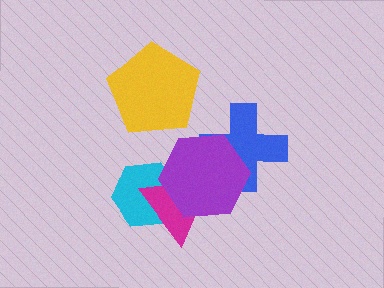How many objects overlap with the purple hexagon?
3 objects overlap with the purple hexagon.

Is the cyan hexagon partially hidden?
Yes, it is partially covered by another shape.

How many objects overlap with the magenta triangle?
2 objects overlap with the magenta triangle.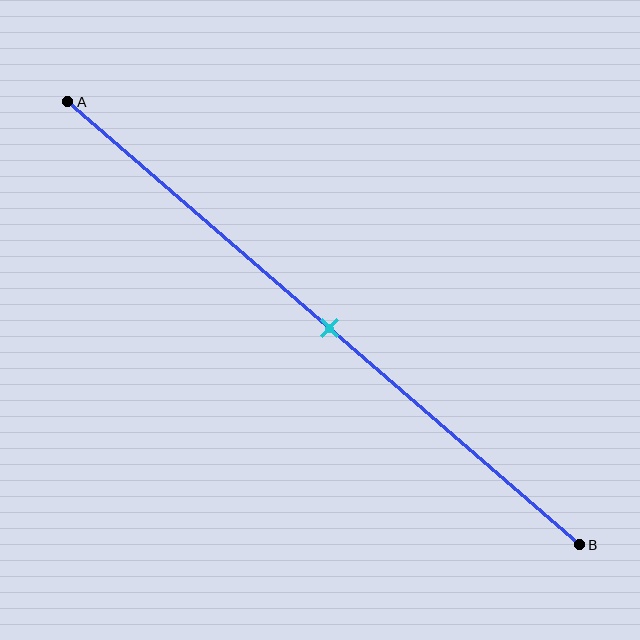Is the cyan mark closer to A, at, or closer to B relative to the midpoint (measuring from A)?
The cyan mark is approximately at the midpoint of segment AB.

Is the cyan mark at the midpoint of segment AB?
Yes, the mark is approximately at the midpoint.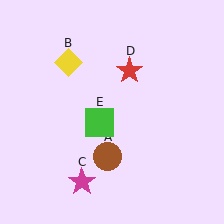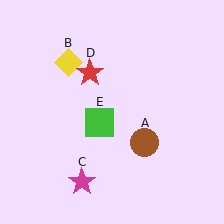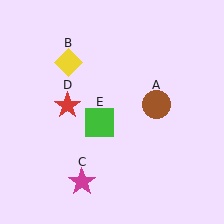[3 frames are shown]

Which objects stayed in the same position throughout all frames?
Yellow diamond (object B) and magenta star (object C) and green square (object E) remained stationary.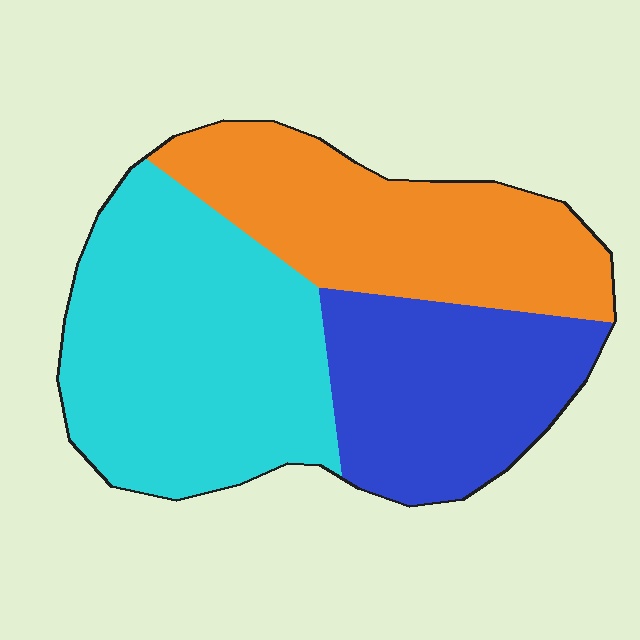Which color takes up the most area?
Cyan, at roughly 40%.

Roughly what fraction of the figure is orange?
Orange covers 31% of the figure.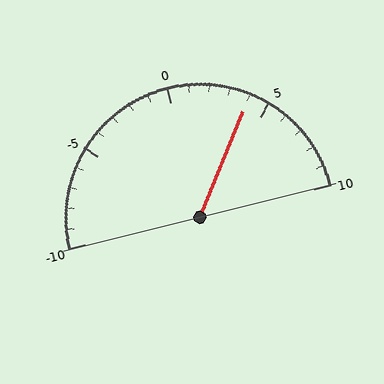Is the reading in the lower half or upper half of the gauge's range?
The reading is in the upper half of the range (-10 to 10).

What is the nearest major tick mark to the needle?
The nearest major tick mark is 5.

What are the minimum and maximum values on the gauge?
The gauge ranges from -10 to 10.